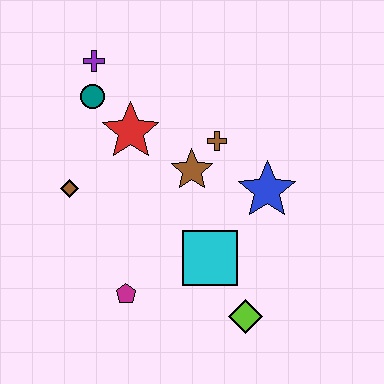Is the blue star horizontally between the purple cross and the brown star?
No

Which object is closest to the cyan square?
The lime diamond is closest to the cyan square.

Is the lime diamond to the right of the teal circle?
Yes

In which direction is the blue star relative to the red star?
The blue star is to the right of the red star.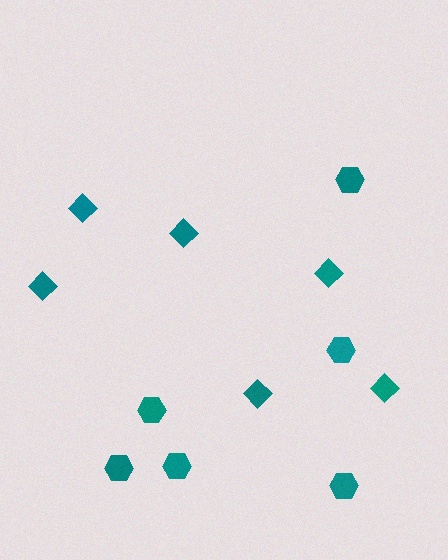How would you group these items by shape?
There are 2 groups: one group of diamonds (6) and one group of hexagons (6).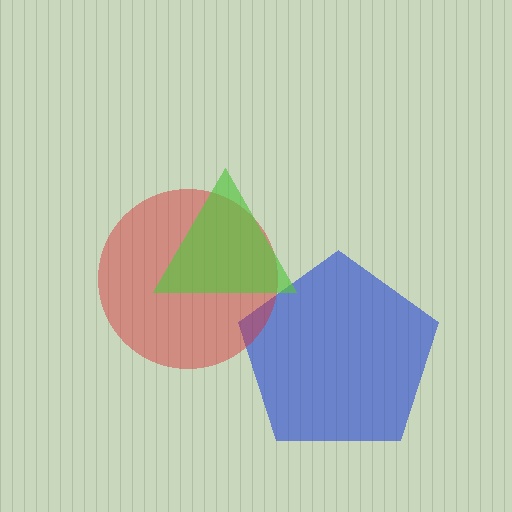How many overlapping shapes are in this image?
There are 3 overlapping shapes in the image.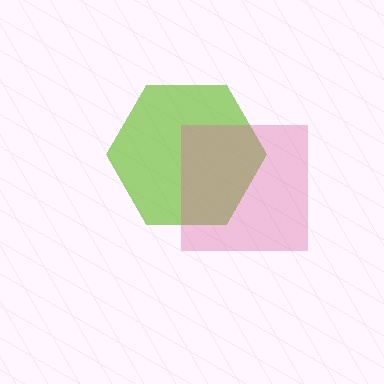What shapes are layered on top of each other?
The layered shapes are: a lime hexagon, a pink square.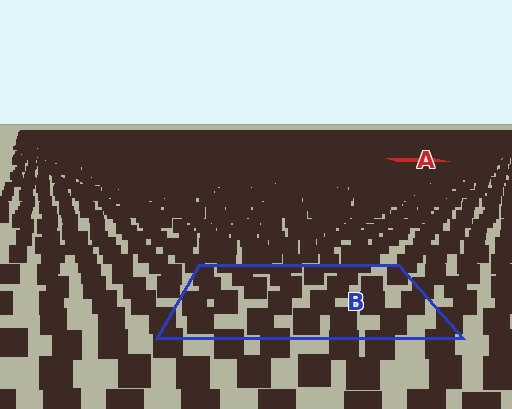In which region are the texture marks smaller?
The texture marks are smaller in region A, because it is farther away.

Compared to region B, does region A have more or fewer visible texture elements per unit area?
Region A has more texture elements per unit area — they are packed more densely because it is farther away.